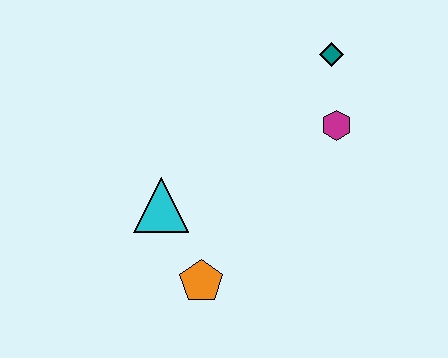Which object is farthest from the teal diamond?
The orange pentagon is farthest from the teal diamond.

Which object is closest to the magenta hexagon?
The teal diamond is closest to the magenta hexagon.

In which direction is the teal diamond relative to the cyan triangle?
The teal diamond is to the right of the cyan triangle.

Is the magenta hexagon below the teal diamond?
Yes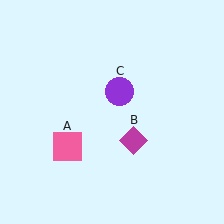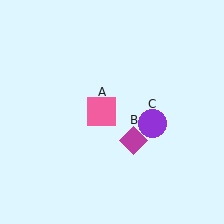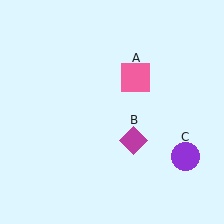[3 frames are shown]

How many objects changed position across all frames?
2 objects changed position: pink square (object A), purple circle (object C).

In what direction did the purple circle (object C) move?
The purple circle (object C) moved down and to the right.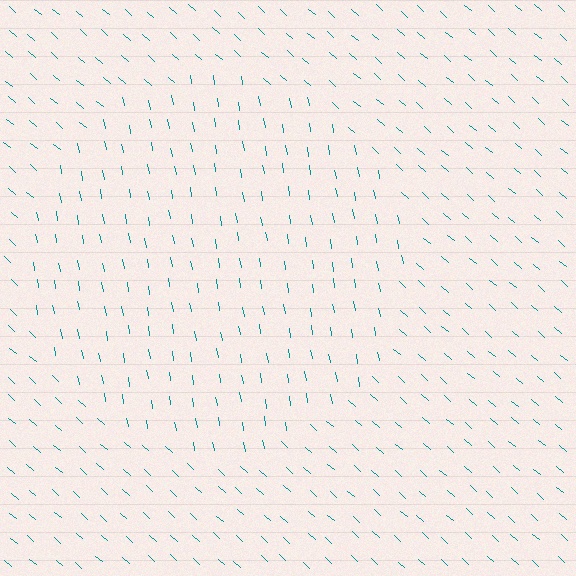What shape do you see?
I see a circle.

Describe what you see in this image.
The image is filled with small teal line segments. A circle region in the image has lines oriented differently from the surrounding lines, creating a visible texture boundary.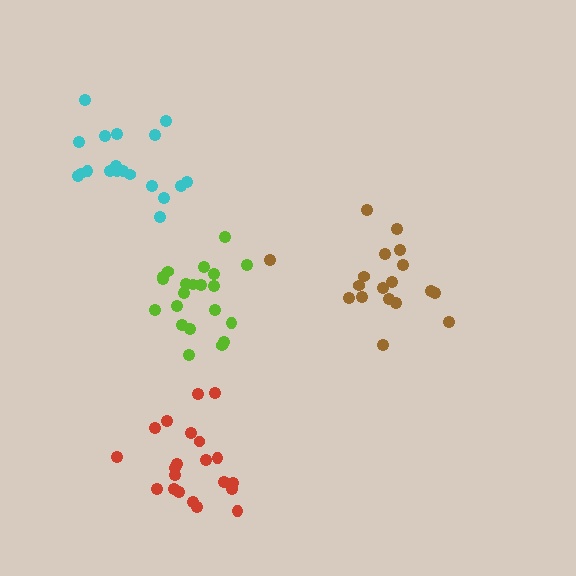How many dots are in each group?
Group 1: 18 dots, Group 2: 21 dots, Group 3: 21 dots, Group 4: 19 dots (79 total).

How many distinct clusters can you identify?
There are 4 distinct clusters.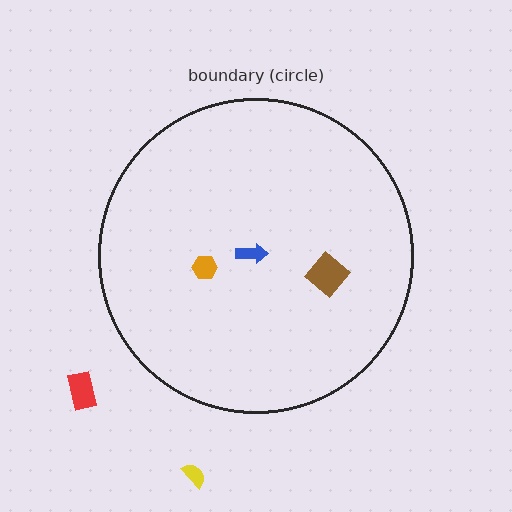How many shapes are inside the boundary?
3 inside, 2 outside.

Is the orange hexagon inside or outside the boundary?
Inside.